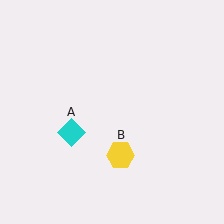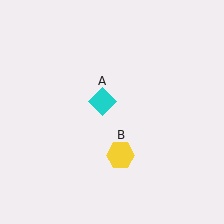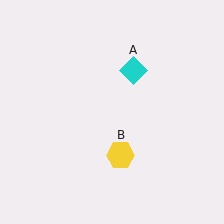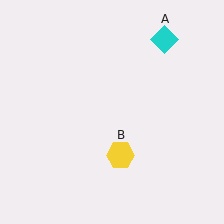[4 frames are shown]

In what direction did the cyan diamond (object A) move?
The cyan diamond (object A) moved up and to the right.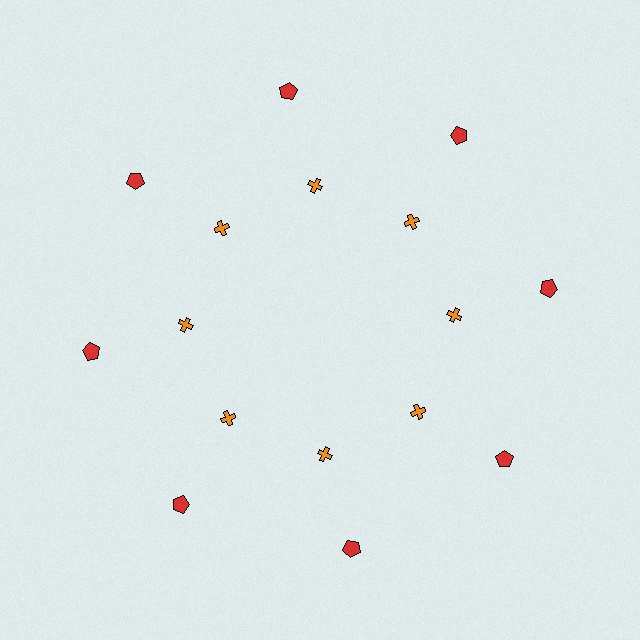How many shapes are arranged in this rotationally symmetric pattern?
There are 16 shapes, arranged in 8 groups of 2.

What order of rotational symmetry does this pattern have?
This pattern has 8-fold rotational symmetry.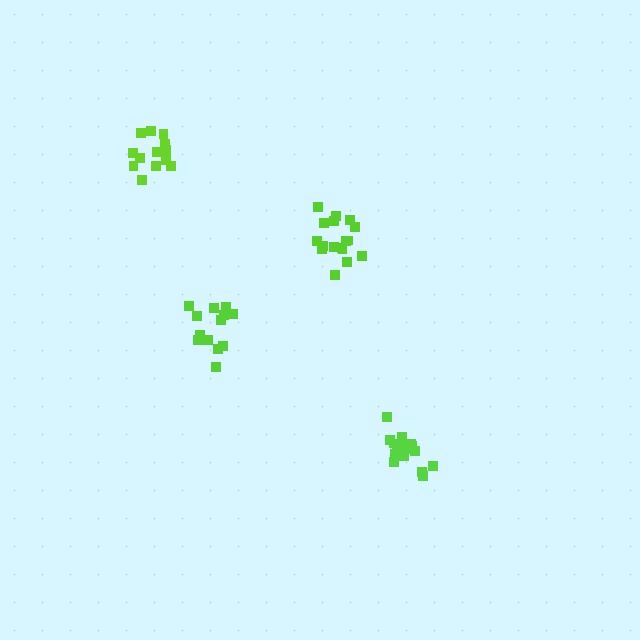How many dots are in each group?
Group 1: 17 dots, Group 2: 13 dots, Group 3: 13 dots, Group 4: 18 dots (61 total).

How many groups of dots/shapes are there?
There are 4 groups.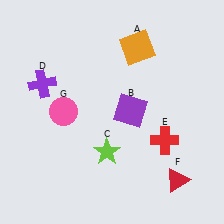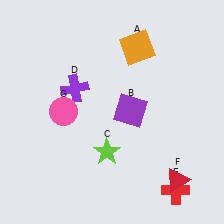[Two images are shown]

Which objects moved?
The objects that moved are: the purple cross (D), the red cross (E).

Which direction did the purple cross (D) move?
The purple cross (D) moved right.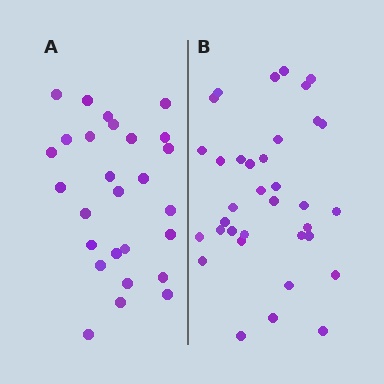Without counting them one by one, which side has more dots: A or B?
Region B (the right region) has more dots.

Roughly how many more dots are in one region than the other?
Region B has roughly 8 or so more dots than region A.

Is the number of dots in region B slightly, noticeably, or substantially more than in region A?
Region B has noticeably more, but not dramatically so. The ratio is roughly 1.3 to 1.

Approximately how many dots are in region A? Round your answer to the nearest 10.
About 30 dots. (The exact count is 27, which rounds to 30.)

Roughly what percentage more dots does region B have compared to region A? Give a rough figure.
About 30% more.